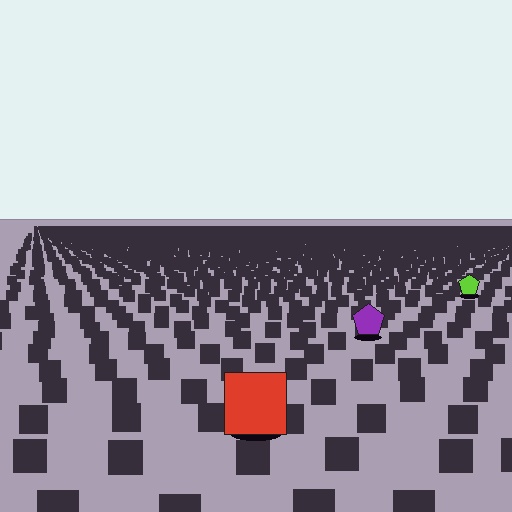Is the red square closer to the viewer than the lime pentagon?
Yes. The red square is closer — you can tell from the texture gradient: the ground texture is coarser near it.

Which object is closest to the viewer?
The red square is closest. The texture marks near it are larger and more spread out.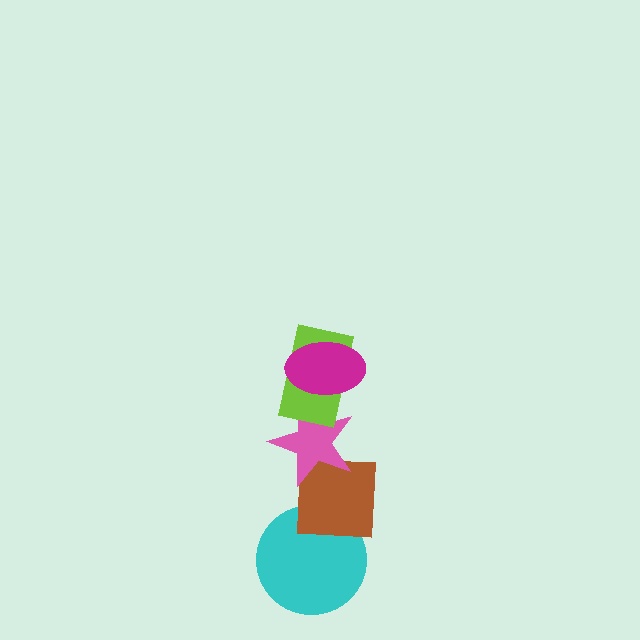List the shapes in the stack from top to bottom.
From top to bottom: the magenta ellipse, the lime rectangle, the pink star, the brown square, the cyan circle.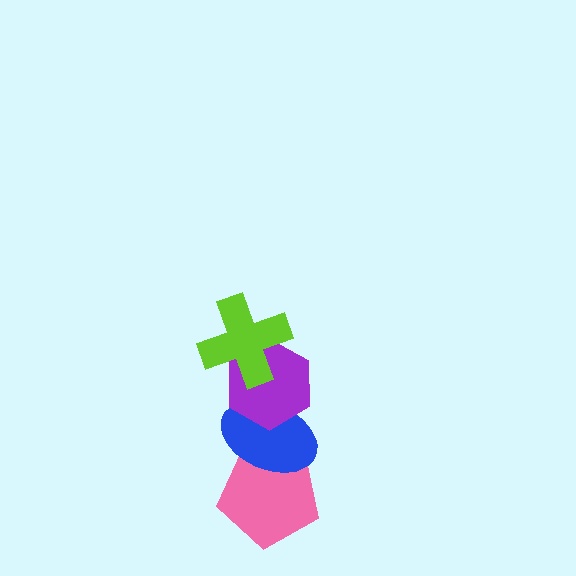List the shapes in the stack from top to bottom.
From top to bottom: the lime cross, the purple hexagon, the blue ellipse, the pink pentagon.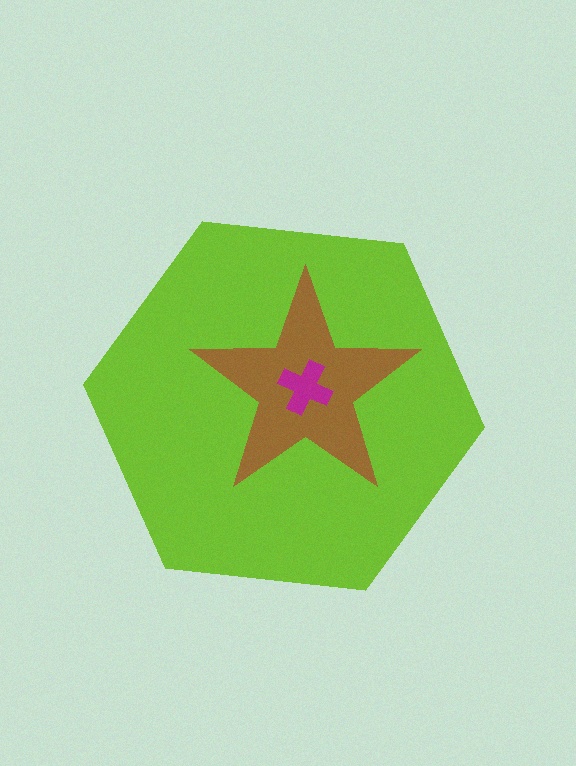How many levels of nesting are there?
3.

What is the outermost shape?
The lime hexagon.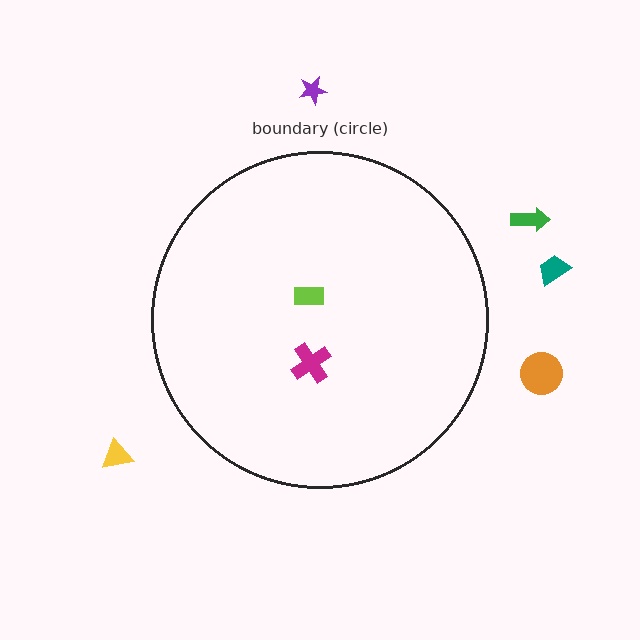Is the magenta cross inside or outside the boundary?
Inside.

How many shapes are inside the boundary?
2 inside, 5 outside.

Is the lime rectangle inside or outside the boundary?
Inside.